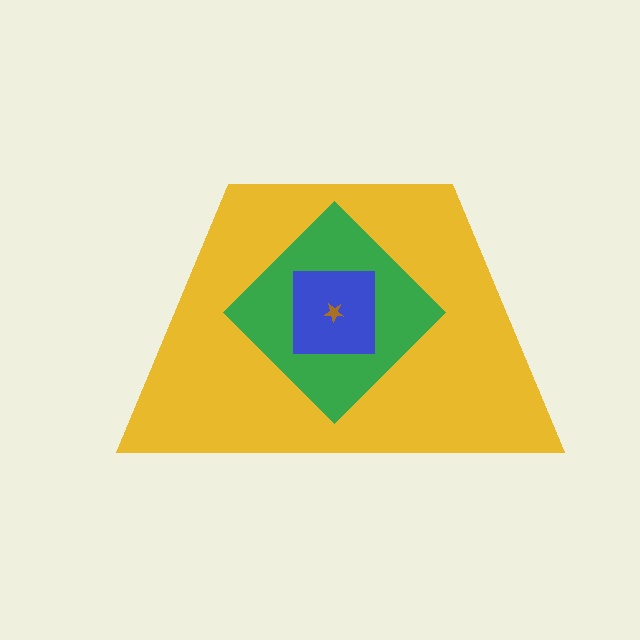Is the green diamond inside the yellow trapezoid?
Yes.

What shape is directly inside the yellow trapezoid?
The green diamond.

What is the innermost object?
The brown star.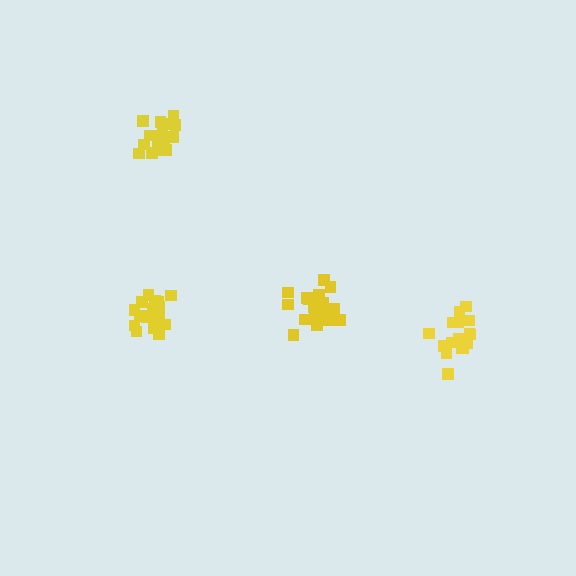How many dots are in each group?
Group 1: 17 dots, Group 2: 21 dots, Group 3: 17 dots, Group 4: 20 dots (75 total).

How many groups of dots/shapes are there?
There are 4 groups.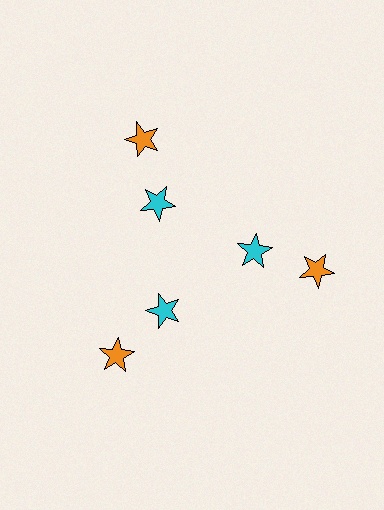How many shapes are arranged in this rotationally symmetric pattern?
There are 6 shapes, arranged in 3 groups of 2.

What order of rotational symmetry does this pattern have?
This pattern has 3-fold rotational symmetry.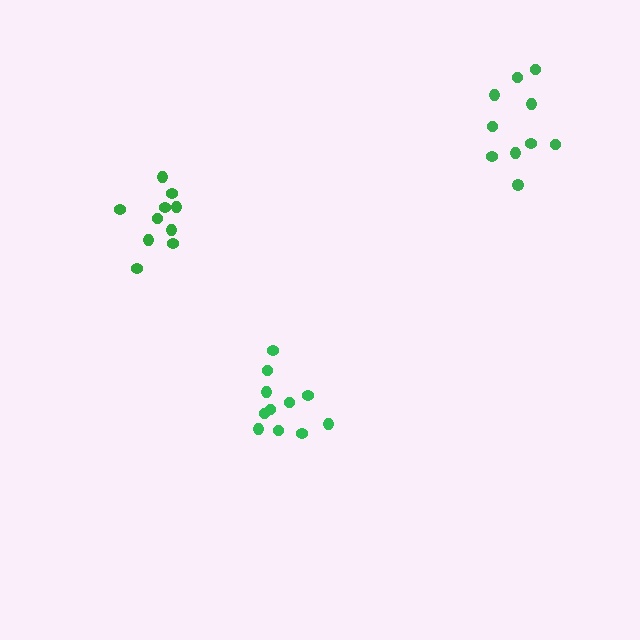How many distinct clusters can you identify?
There are 3 distinct clusters.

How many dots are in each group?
Group 1: 11 dots, Group 2: 10 dots, Group 3: 10 dots (31 total).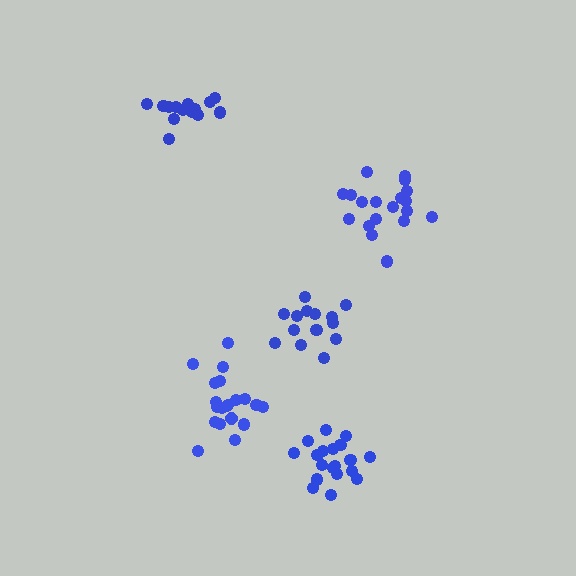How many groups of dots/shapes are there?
There are 5 groups.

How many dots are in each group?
Group 1: 20 dots, Group 2: 14 dots, Group 3: 19 dots, Group 4: 19 dots, Group 5: 14 dots (86 total).